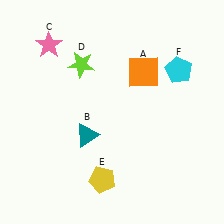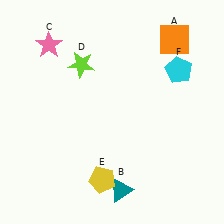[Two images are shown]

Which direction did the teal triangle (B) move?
The teal triangle (B) moved down.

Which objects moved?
The objects that moved are: the orange square (A), the teal triangle (B).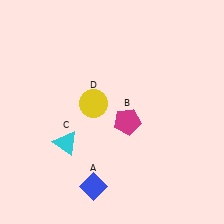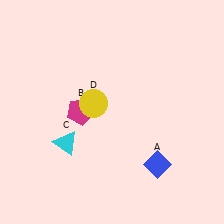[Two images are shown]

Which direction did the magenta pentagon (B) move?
The magenta pentagon (B) moved left.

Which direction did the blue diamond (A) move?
The blue diamond (A) moved right.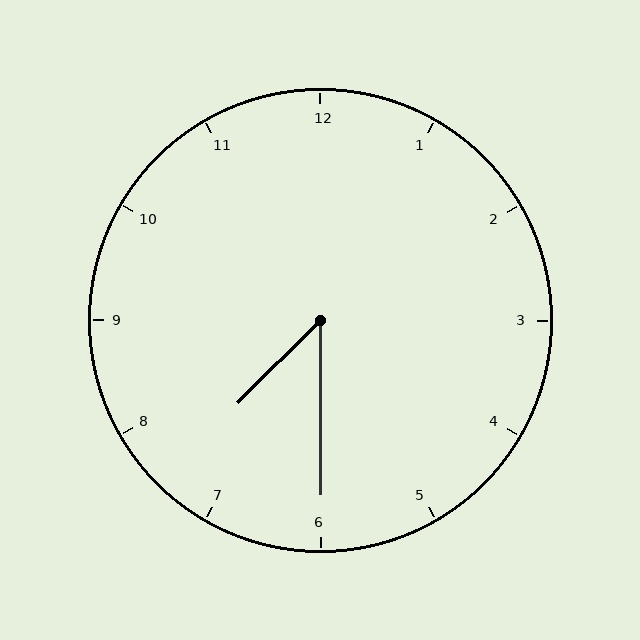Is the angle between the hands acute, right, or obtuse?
It is acute.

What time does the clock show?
7:30.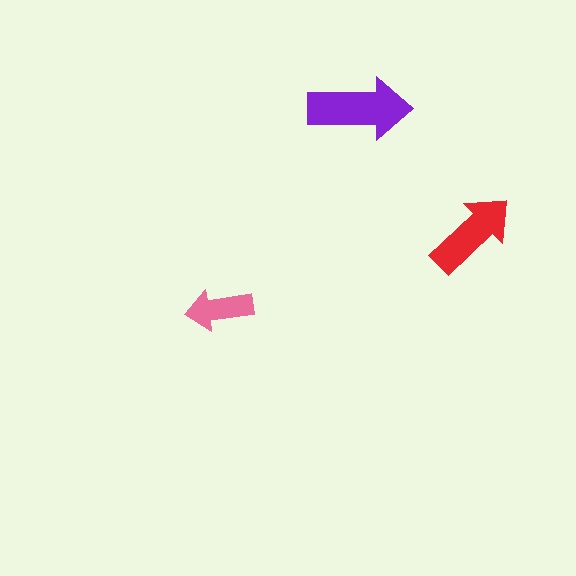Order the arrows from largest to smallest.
the purple one, the red one, the pink one.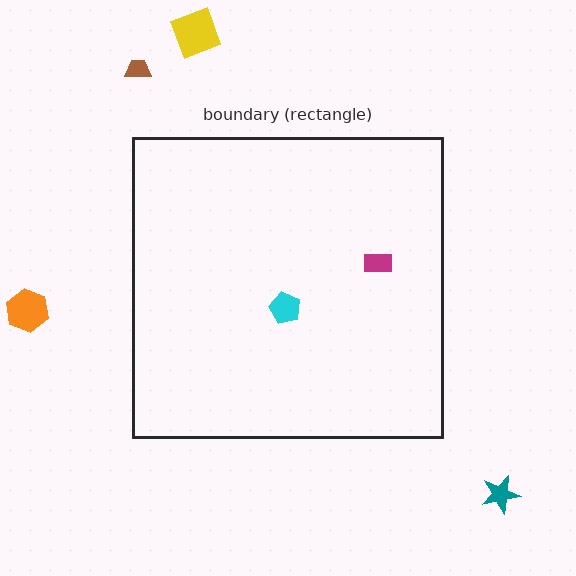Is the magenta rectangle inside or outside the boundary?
Inside.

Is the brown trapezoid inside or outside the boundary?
Outside.